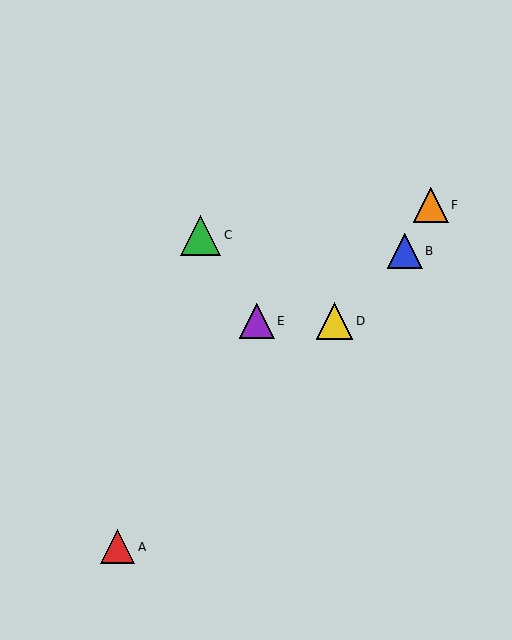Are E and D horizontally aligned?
Yes, both are at y≈321.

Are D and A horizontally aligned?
No, D is at y≈321 and A is at y≈547.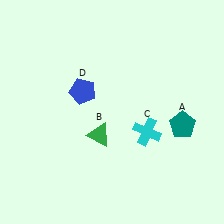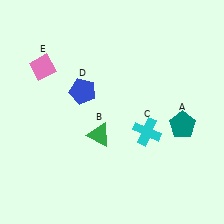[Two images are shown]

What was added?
A pink diamond (E) was added in Image 2.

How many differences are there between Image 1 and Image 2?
There is 1 difference between the two images.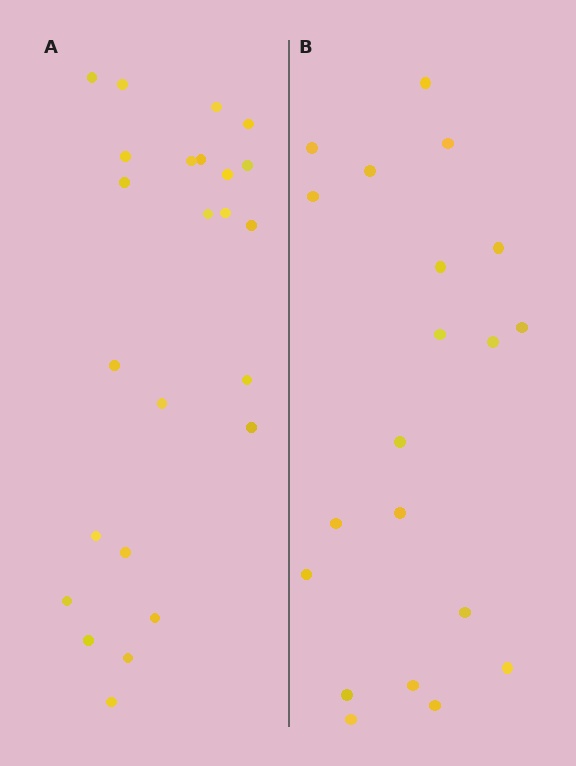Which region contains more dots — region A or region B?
Region A (the left region) has more dots.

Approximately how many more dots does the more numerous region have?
Region A has about 4 more dots than region B.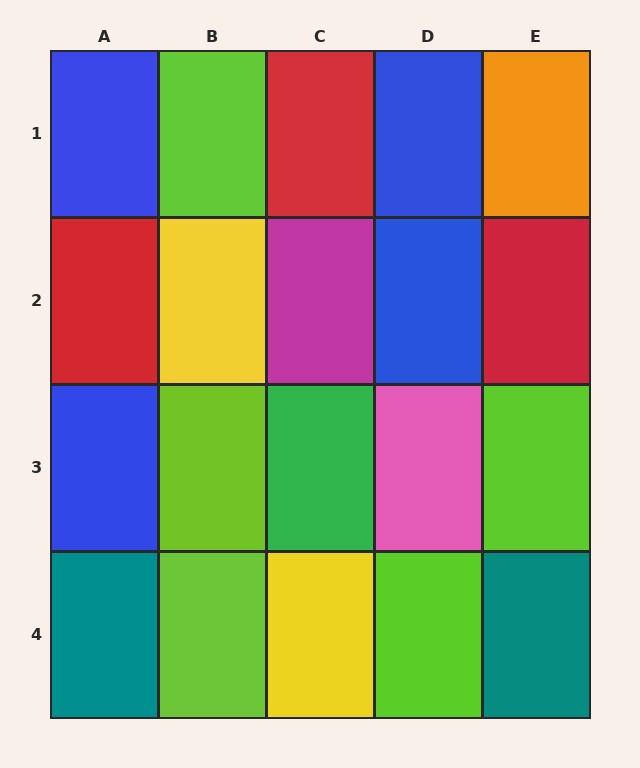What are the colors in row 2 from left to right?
Red, yellow, magenta, blue, red.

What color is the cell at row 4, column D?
Lime.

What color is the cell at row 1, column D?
Blue.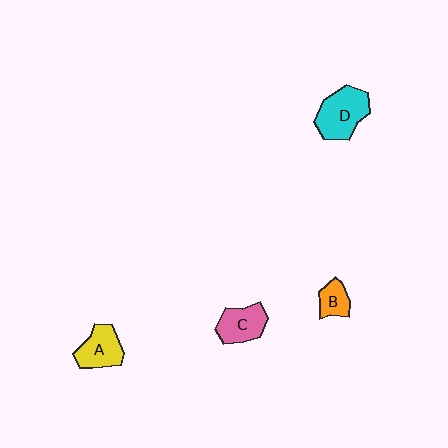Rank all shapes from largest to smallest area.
From largest to smallest: D (cyan), A (yellow), C (pink), B (orange).